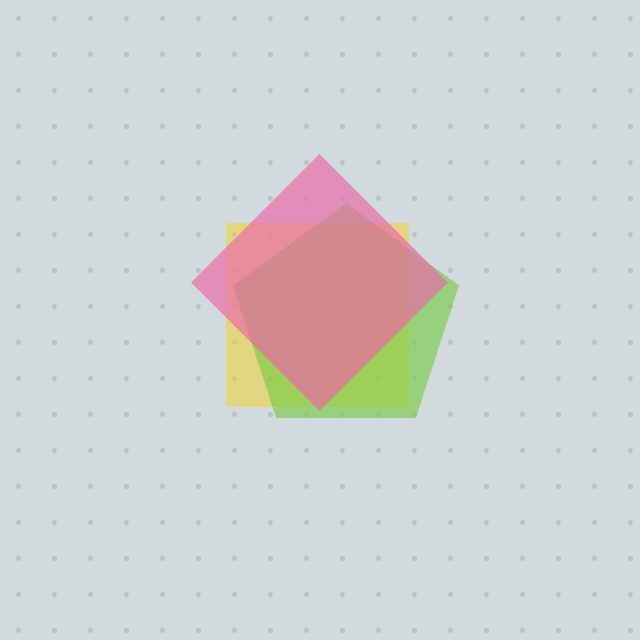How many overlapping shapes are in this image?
There are 3 overlapping shapes in the image.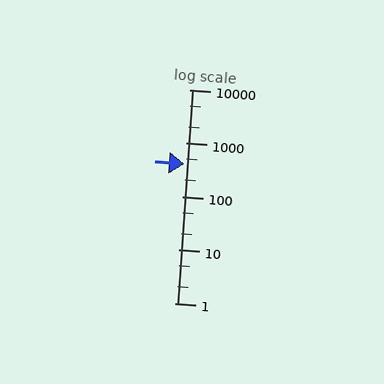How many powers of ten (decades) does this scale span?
The scale spans 4 decades, from 1 to 10000.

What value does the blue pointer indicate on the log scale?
The pointer indicates approximately 410.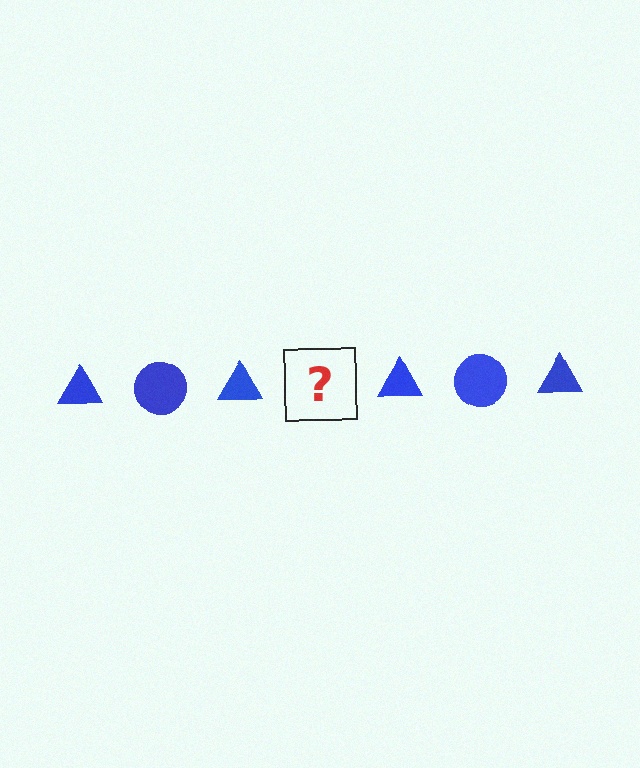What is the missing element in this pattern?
The missing element is a blue circle.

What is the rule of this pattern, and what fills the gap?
The rule is that the pattern cycles through triangle, circle shapes in blue. The gap should be filled with a blue circle.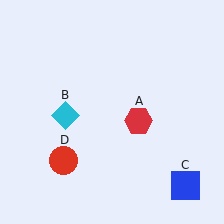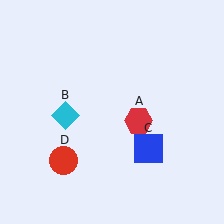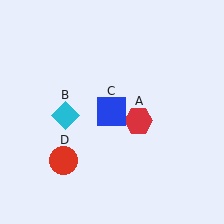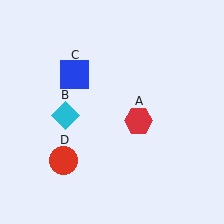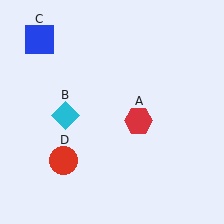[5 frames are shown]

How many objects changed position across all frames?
1 object changed position: blue square (object C).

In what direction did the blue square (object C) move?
The blue square (object C) moved up and to the left.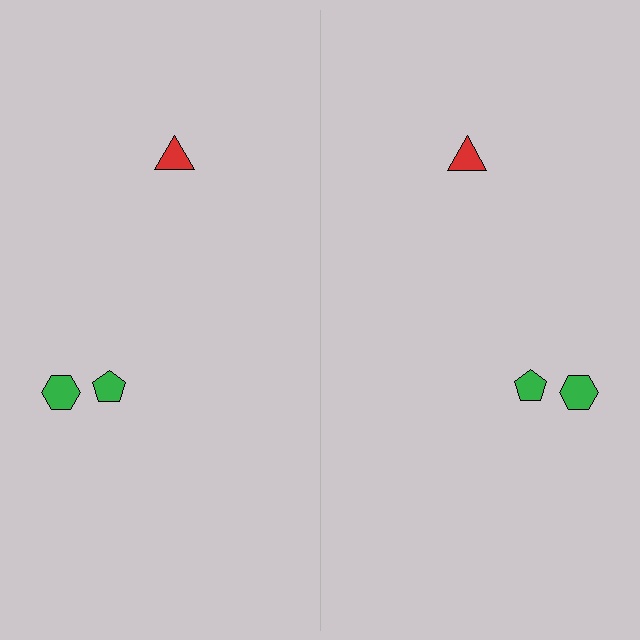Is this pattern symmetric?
Yes, this pattern has bilateral (reflection) symmetry.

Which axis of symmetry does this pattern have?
The pattern has a vertical axis of symmetry running through the center of the image.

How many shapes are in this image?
There are 6 shapes in this image.